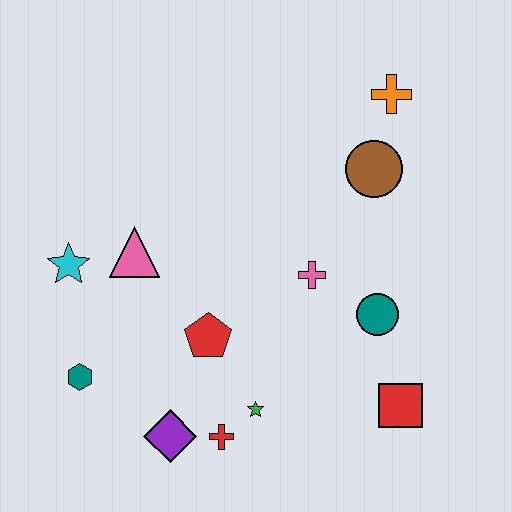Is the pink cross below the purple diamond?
No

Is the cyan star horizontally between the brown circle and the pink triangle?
No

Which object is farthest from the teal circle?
The cyan star is farthest from the teal circle.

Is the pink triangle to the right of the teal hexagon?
Yes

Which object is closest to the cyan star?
The pink triangle is closest to the cyan star.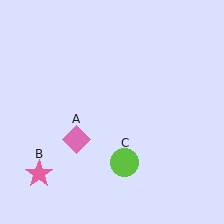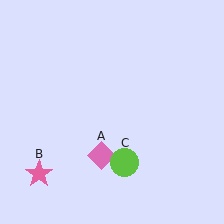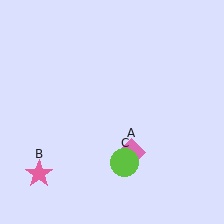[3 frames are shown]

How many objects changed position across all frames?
1 object changed position: pink diamond (object A).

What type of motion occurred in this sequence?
The pink diamond (object A) rotated counterclockwise around the center of the scene.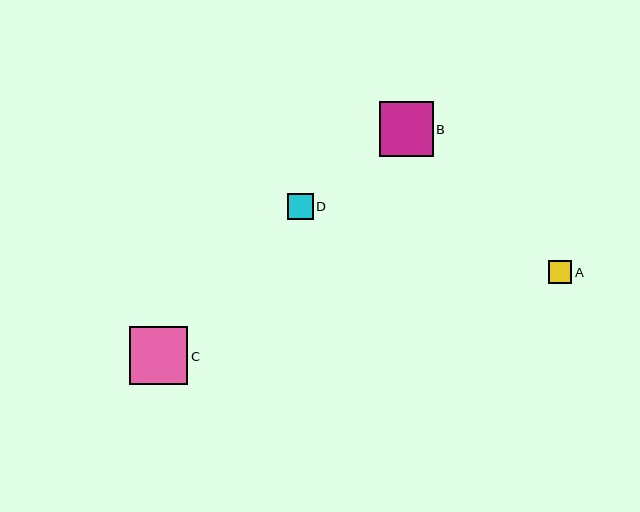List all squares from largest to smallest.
From largest to smallest: C, B, D, A.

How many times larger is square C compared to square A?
Square C is approximately 2.6 times the size of square A.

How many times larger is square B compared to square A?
Square B is approximately 2.4 times the size of square A.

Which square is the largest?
Square C is the largest with a size of approximately 58 pixels.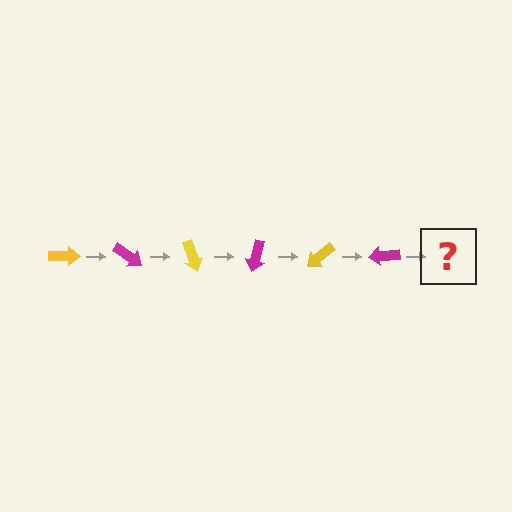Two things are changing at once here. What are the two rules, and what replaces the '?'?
The two rules are that it rotates 35 degrees each step and the color cycles through yellow and magenta. The '?' should be a yellow arrow, rotated 210 degrees from the start.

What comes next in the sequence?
The next element should be a yellow arrow, rotated 210 degrees from the start.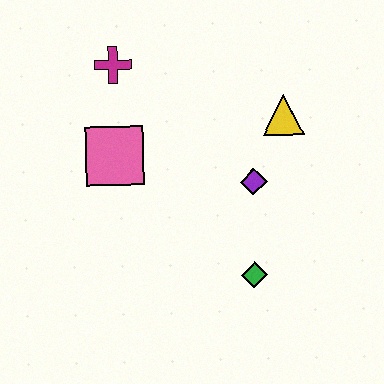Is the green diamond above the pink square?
No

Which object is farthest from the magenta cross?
The green diamond is farthest from the magenta cross.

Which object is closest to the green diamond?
The purple diamond is closest to the green diamond.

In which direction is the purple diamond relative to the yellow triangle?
The purple diamond is below the yellow triangle.